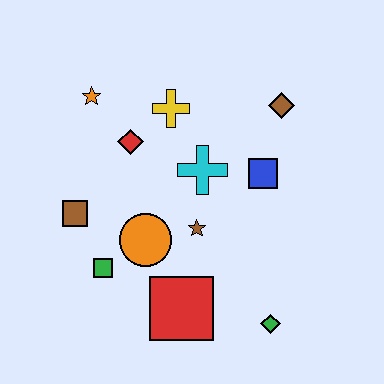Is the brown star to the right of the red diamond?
Yes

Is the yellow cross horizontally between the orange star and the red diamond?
No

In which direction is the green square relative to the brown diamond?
The green square is to the left of the brown diamond.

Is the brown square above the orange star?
No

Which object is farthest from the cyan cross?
The green diamond is farthest from the cyan cross.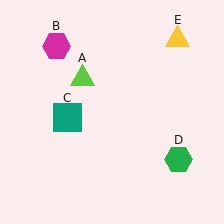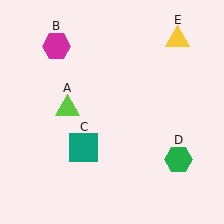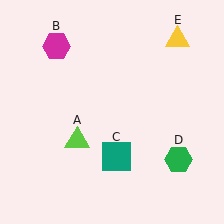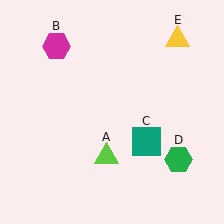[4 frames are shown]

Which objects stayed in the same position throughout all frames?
Magenta hexagon (object B) and green hexagon (object D) and yellow triangle (object E) remained stationary.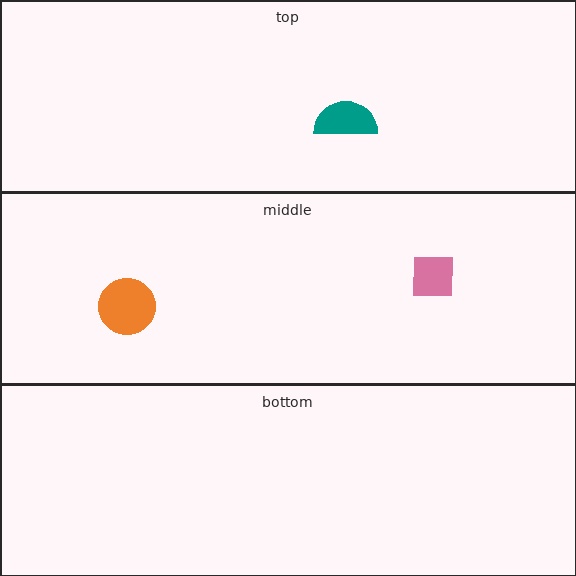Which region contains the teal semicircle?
The top region.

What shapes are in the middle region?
The orange circle, the pink square.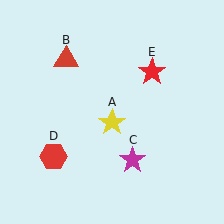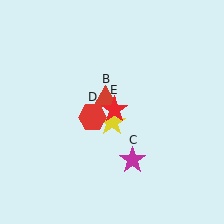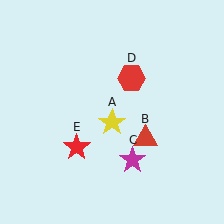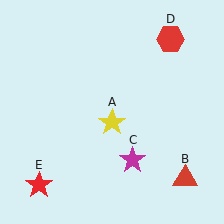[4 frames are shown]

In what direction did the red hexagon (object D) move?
The red hexagon (object D) moved up and to the right.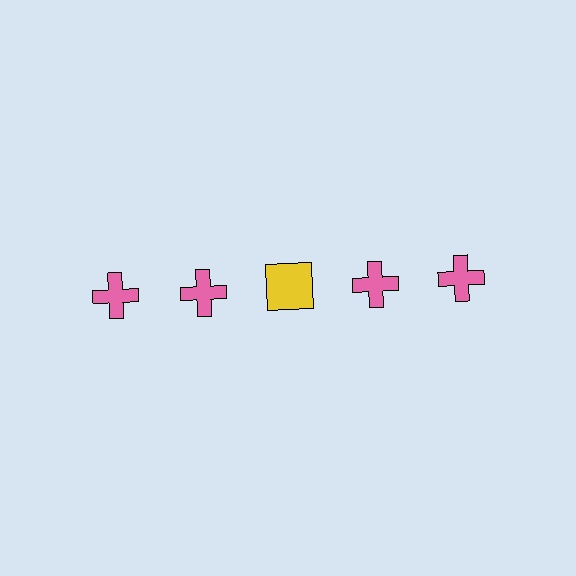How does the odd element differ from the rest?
It differs in both color (yellow instead of pink) and shape (square instead of cross).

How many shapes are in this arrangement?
There are 5 shapes arranged in a grid pattern.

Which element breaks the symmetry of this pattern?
The yellow square in the top row, center column breaks the symmetry. All other shapes are pink crosses.